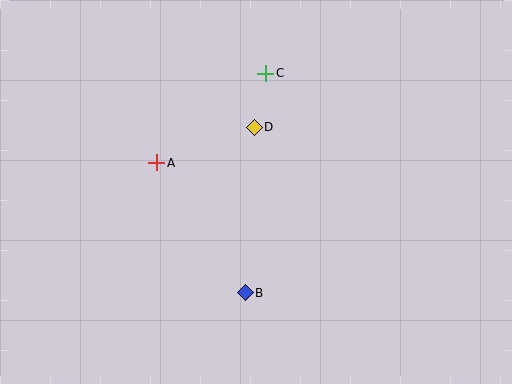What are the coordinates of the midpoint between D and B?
The midpoint between D and B is at (250, 210).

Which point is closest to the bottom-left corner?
Point B is closest to the bottom-left corner.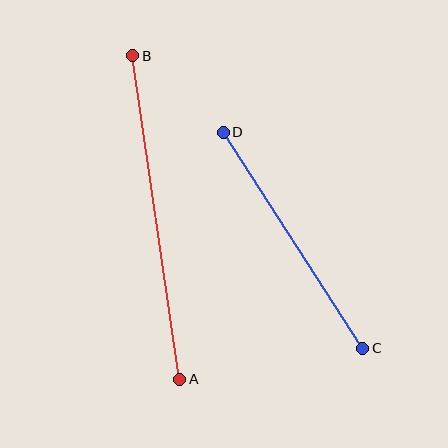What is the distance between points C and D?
The distance is approximately 257 pixels.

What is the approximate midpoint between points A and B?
The midpoint is at approximately (156, 217) pixels.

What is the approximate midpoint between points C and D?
The midpoint is at approximately (293, 240) pixels.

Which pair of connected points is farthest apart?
Points A and B are farthest apart.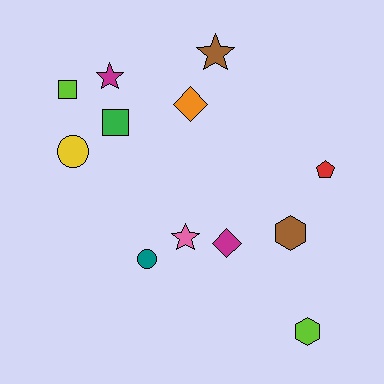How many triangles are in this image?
There are no triangles.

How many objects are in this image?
There are 12 objects.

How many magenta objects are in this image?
There are 2 magenta objects.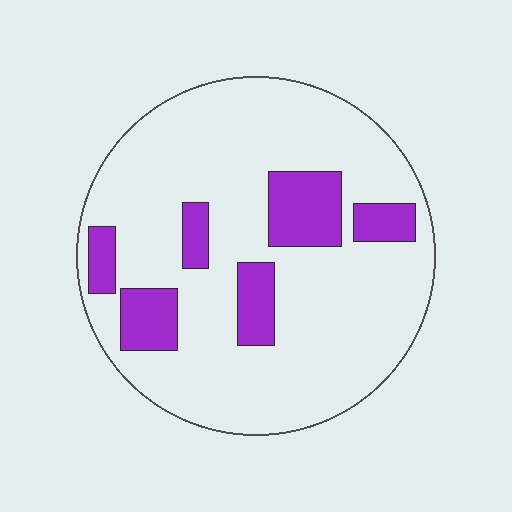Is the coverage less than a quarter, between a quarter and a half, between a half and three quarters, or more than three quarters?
Less than a quarter.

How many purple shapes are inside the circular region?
6.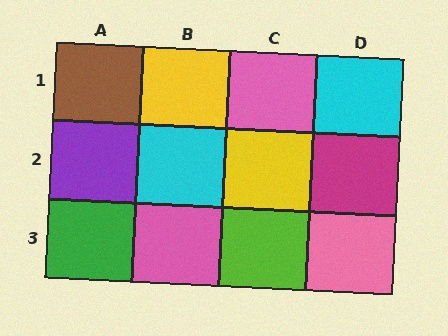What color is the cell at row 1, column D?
Cyan.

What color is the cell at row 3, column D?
Pink.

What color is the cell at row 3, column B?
Pink.